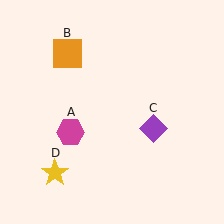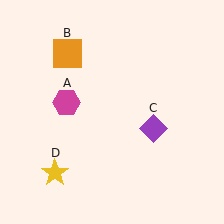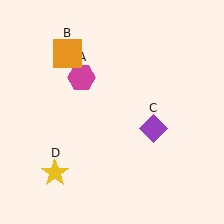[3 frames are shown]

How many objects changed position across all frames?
1 object changed position: magenta hexagon (object A).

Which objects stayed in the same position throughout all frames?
Orange square (object B) and purple diamond (object C) and yellow star (object D) remained stationary.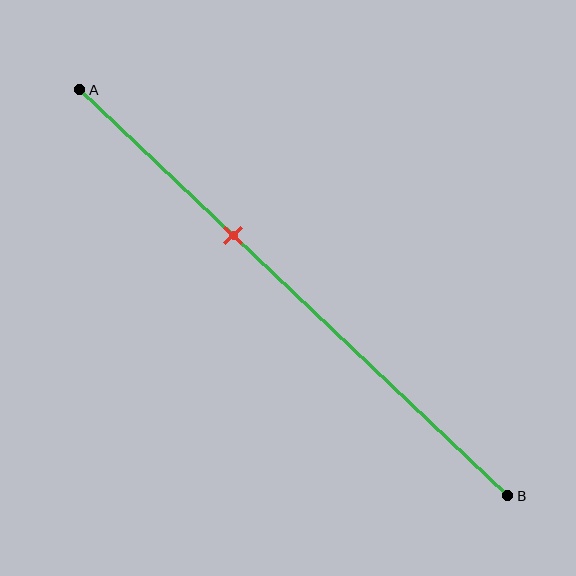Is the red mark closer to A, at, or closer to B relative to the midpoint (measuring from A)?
The red mark is closer to point A than the midpoint of segment AB.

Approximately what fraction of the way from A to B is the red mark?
The red mark is approximately 35% of the way from A to B.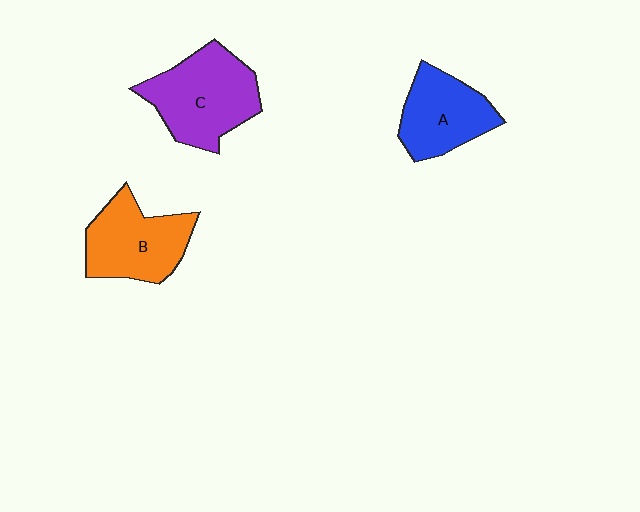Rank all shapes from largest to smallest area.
From largest to smallest: C (purple), B (orange), A (blue).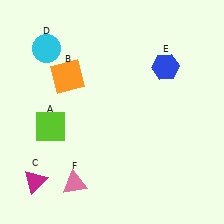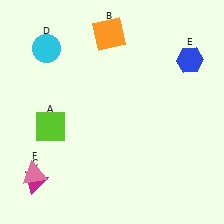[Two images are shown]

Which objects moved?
The objects that moved are: the orange square (B), the blue hexagon (E), the pink triangle (F).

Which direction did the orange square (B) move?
The orange square (B) moved up.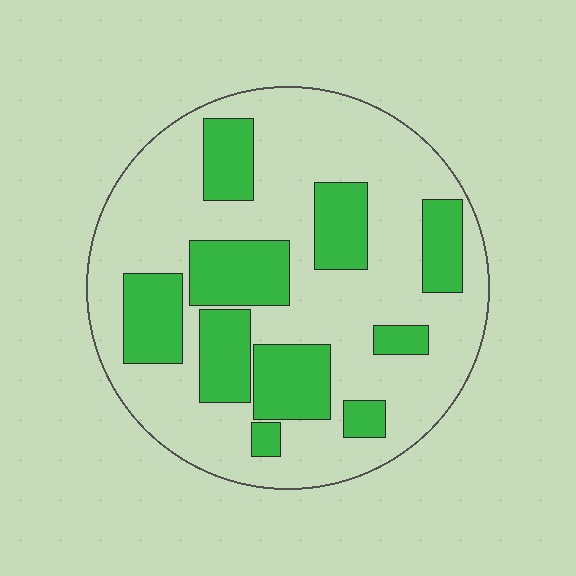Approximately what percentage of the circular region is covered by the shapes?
Approximately 30%.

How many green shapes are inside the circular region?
10.